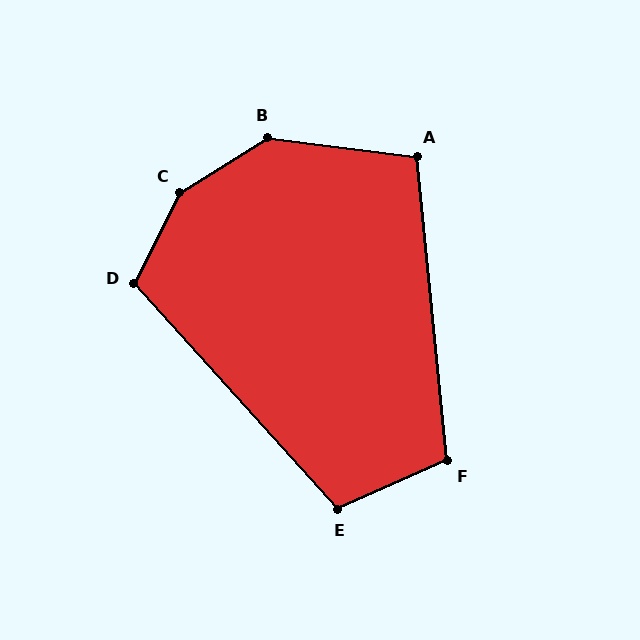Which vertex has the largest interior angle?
C, at approximately 149 degrees.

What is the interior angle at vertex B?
Approximately 141 degrees (obtuse).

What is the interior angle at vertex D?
Approximately 111 degrees (obtuse).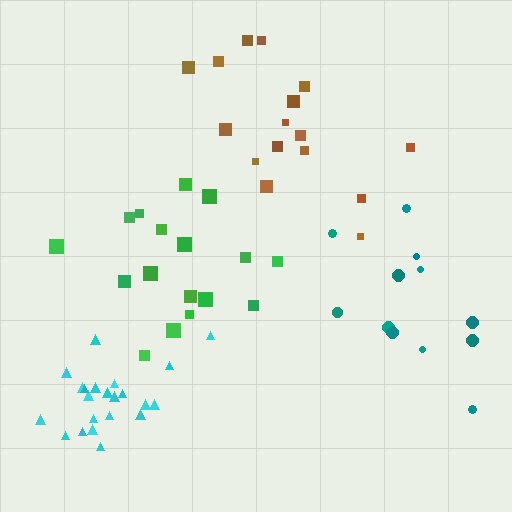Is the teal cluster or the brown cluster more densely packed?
Teal.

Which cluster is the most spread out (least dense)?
Brown.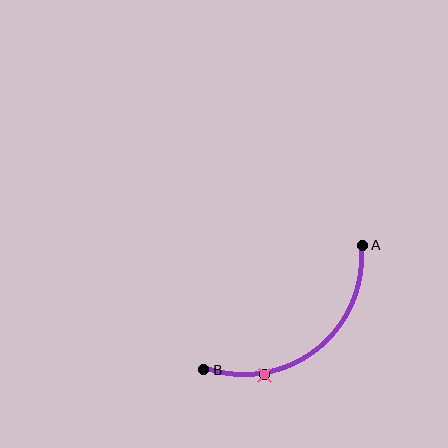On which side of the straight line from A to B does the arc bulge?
The arc bulges below and to the right of the straight line connecting A and B.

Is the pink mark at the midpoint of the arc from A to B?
No. The pink mark lies on the arc but is closer to endpoint B. The arc midpoint would be at the point on the curve equidistant along the arc from both A and B.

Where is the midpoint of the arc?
The arc midpoint is the point on the curve farthest from the straight line joining A and B. It sits below and to the right of that line.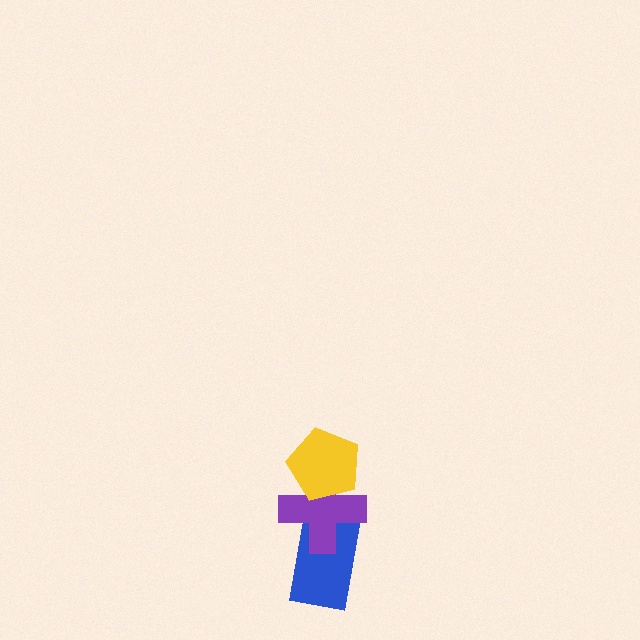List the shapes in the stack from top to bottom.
From top to bottom: the yellow pentagon, the purple cross, the blue rectangle.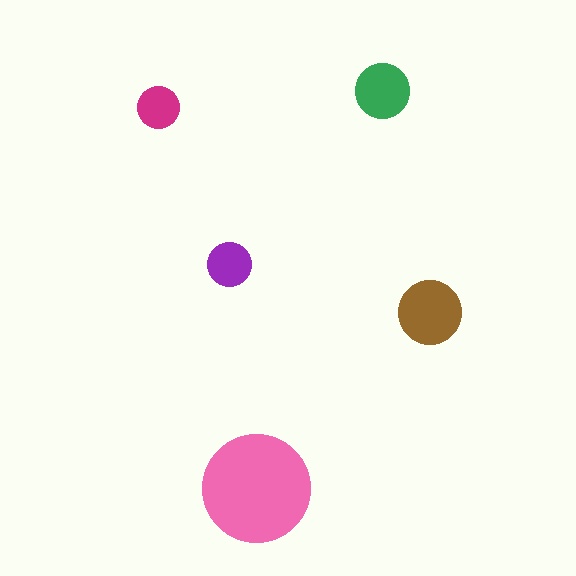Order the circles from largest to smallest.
the pink one, the brown one, the green one, the purple one, the magenta one.